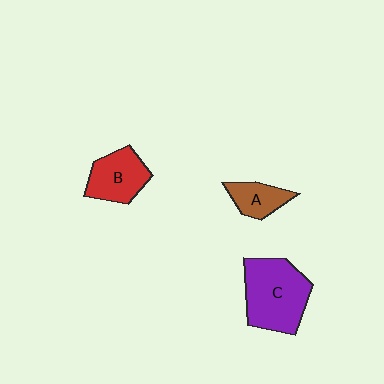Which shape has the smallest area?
Shape A (brown).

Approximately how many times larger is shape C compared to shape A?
Approximately 2.4 times.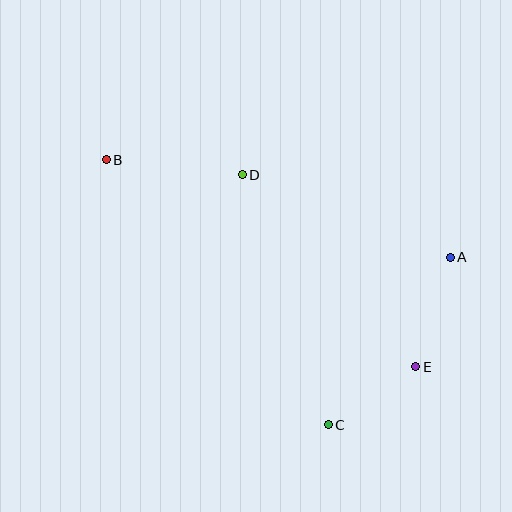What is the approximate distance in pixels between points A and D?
The distance between A and D is approximately 224 pixels.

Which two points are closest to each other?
Points C and E are closest to each other.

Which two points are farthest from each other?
Points B and E are farthest from each other.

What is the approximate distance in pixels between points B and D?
The distance between B and D is approximately 137 pixels.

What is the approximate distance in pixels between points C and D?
The distance between C and D is approximately 264 pixels.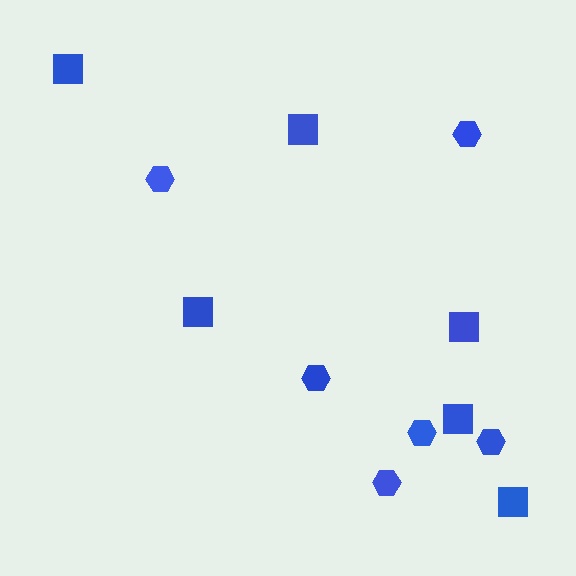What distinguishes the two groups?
There are 2 groups: one group of squares (6) and one group of hexagons (6).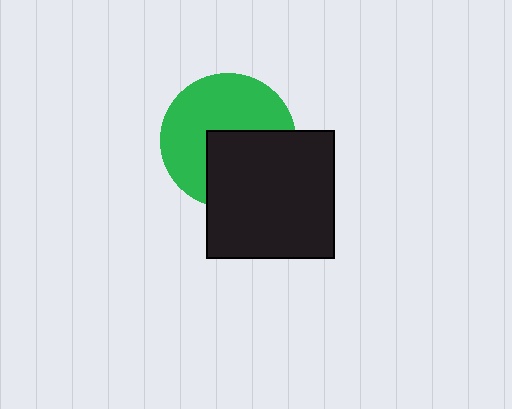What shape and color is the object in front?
The object in front is a black square.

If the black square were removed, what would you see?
You would see the complete green circle.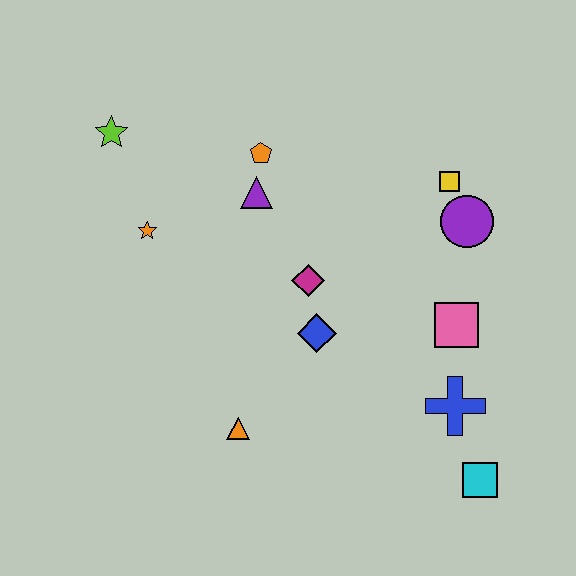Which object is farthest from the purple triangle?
The cyan square is farthest from the purple triangle.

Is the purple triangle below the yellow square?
Yes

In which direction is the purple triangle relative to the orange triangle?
The purple triangle is above the orange triangle.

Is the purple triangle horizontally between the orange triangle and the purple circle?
Yes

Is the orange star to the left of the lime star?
No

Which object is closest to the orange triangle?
The blue diamond is closest to the orange triangle.